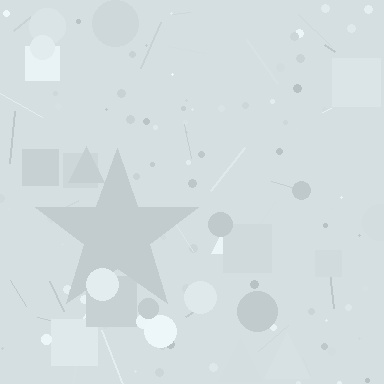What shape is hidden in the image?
A star is hidden in the image.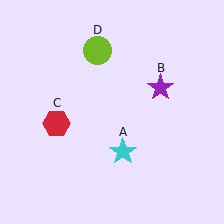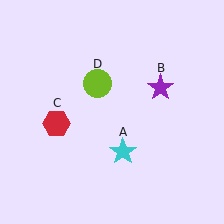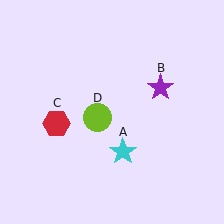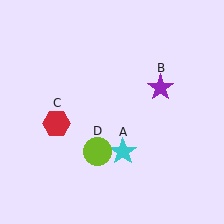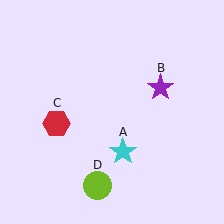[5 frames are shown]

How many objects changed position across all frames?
1 object changed position: lime circle (object D).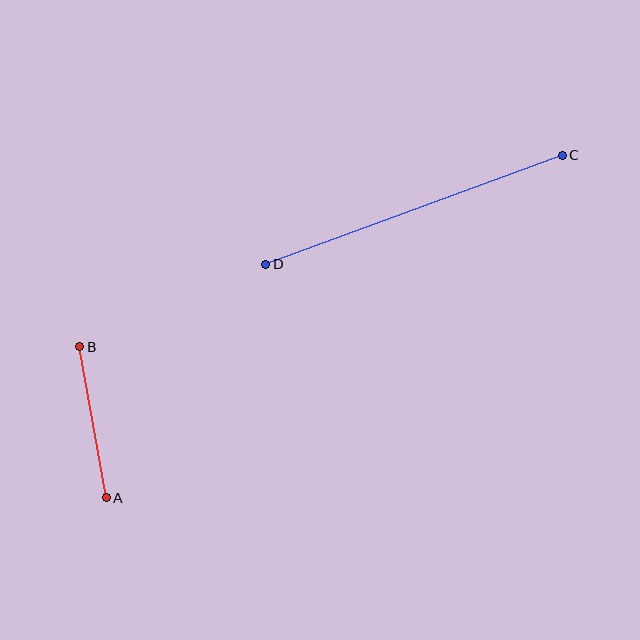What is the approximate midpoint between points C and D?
The midpoint is at approximately (414, 210) pixels.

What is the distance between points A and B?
The distance is approximately 153 pixels.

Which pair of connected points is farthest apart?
Points C and D are farthest apart.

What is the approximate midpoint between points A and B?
The midpoint is at approximately (93, 422) pixels.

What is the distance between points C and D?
The distance is approximately 316 pixels.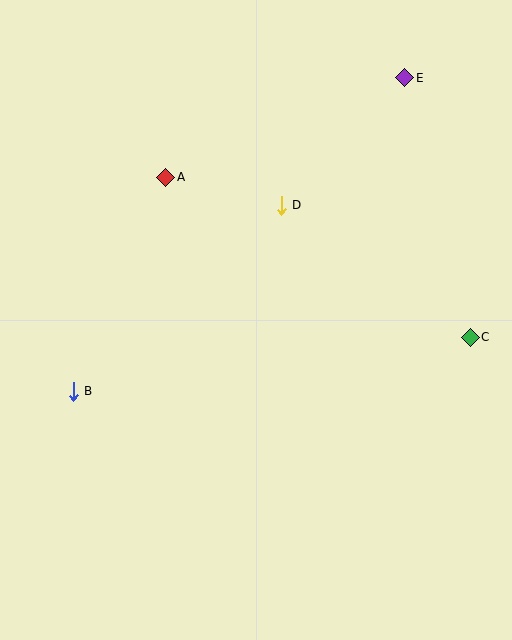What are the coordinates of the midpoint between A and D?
The midpoint between A and D is at (223, 191).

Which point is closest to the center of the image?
Point D at (281, 205) is closest to the center.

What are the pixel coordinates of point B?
Point B is at (73, 391).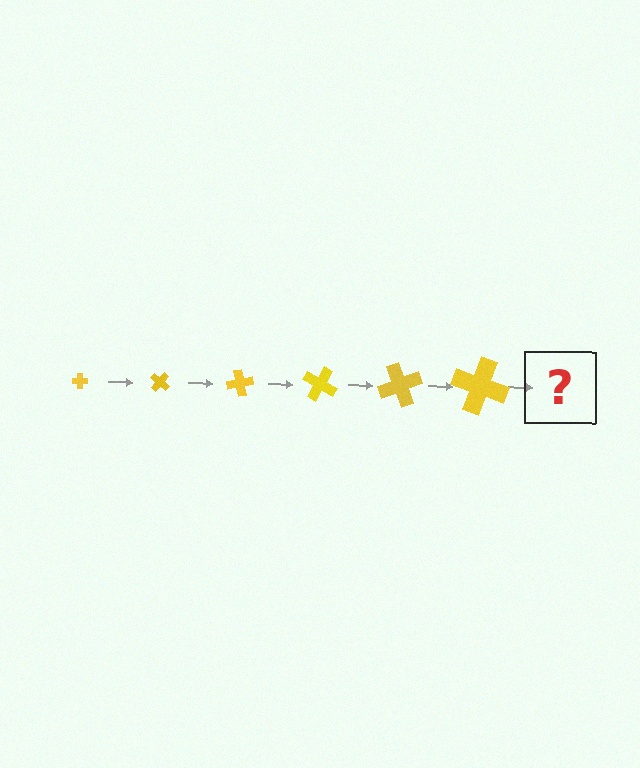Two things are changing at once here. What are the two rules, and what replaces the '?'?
The two rules are that the cross grows larger each step and it rotates 40 degrees each step. The '?' should be a cross, larger than the previous one and rotated 240 degrees from the start.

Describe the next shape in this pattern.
It should be a cross, larger than the previous one and rotated 240 degrees from the start.